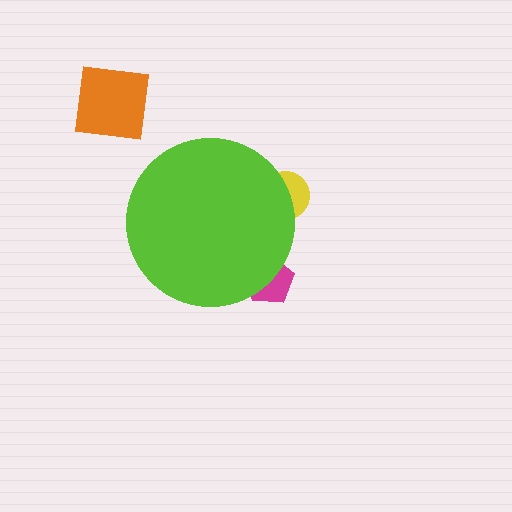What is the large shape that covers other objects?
A lime circle.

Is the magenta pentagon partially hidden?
Yes, the magenta pentagon is partially hidden behind the lime circle.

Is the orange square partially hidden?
No, the orange square is fully visible.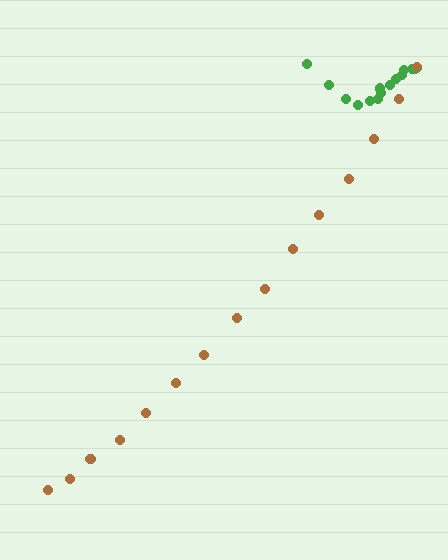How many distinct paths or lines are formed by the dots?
There are 2 distinct paths.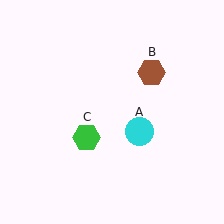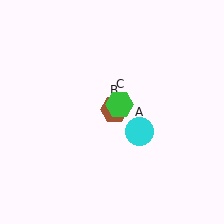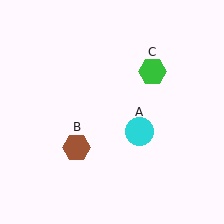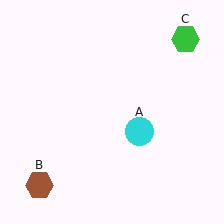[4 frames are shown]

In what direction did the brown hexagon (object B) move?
The brown hexagon (object B) moved down and to the left.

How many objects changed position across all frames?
2 objects changed position: brown hexagon (object B), green hexagon (object C).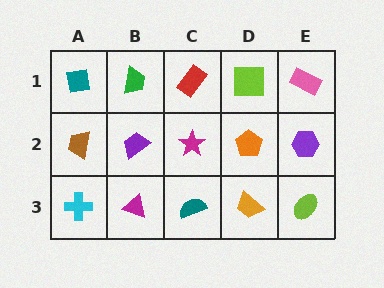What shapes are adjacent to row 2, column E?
A pink rectangle (row 1, column E), a lime ellipse (row 3, column E), an orange pentagon (row 2, column D).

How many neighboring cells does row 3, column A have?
2.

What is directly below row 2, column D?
An orange trapezoid.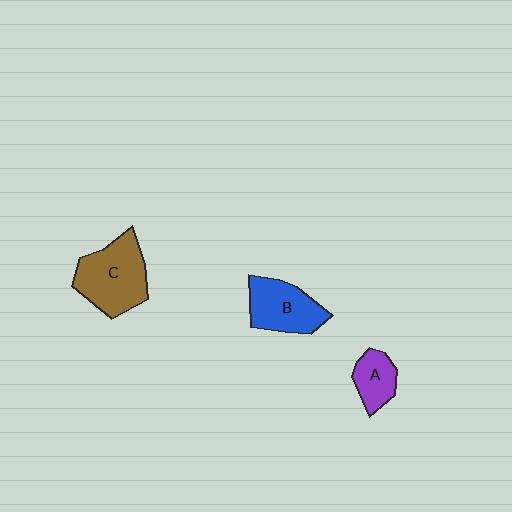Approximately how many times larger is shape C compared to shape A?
Approximately 2.1 times.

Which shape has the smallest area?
Shape A (purple).